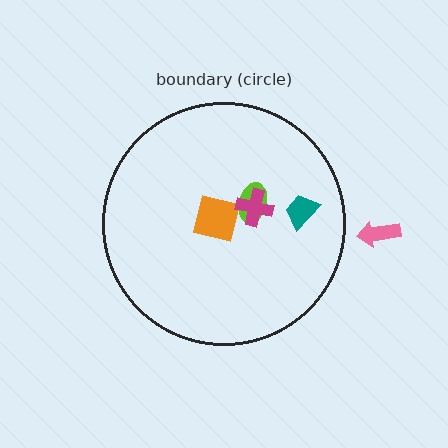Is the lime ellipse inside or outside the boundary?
Inside.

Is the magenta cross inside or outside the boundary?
Inside.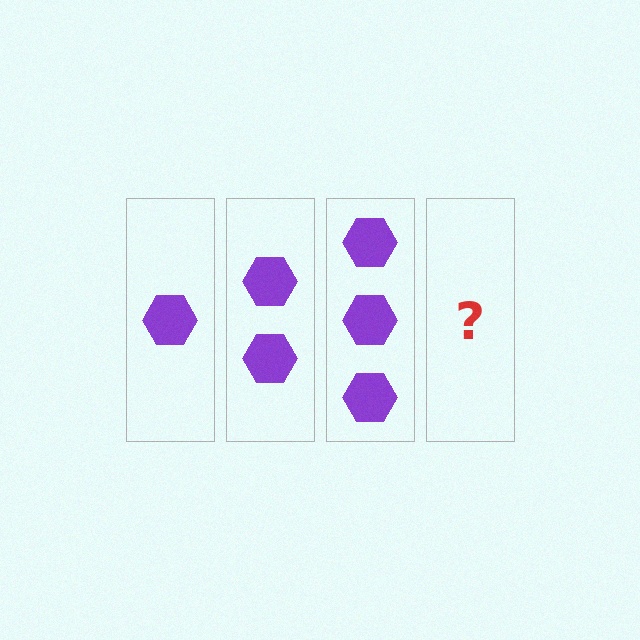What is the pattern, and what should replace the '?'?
The pattern is that each step adds one more hexagon. The '?' should be 4 hexagons.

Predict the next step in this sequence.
The next step is 4 hexagons.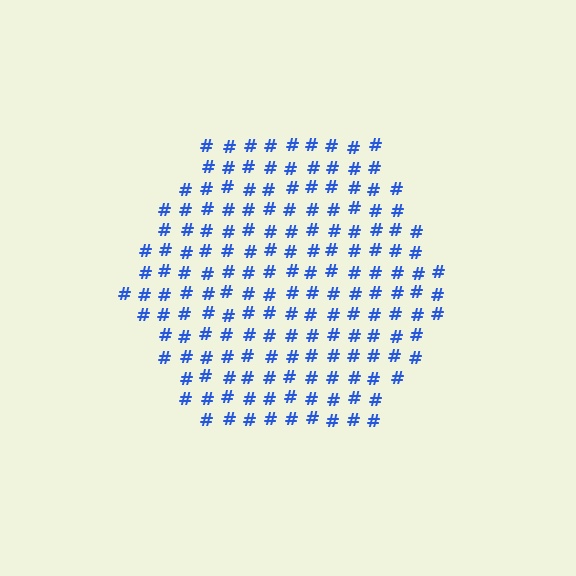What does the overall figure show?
The overall figure shows a hexagon.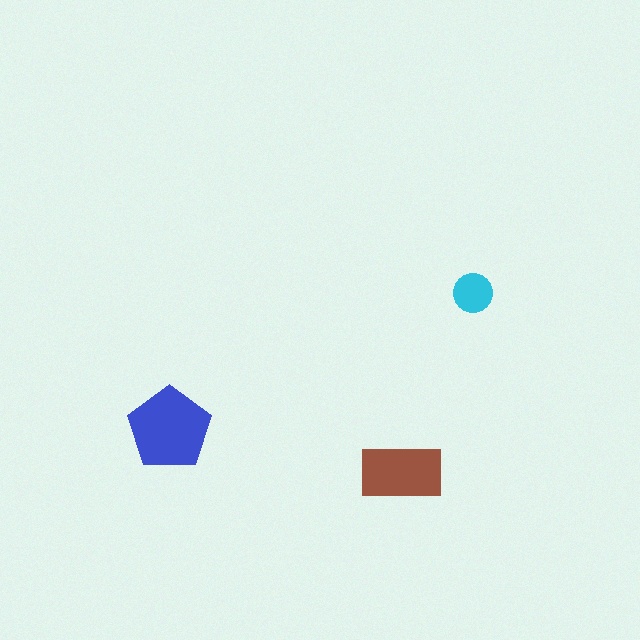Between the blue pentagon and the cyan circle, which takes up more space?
The blue pentagon.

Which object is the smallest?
The cyan circle.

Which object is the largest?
The blue pentagon.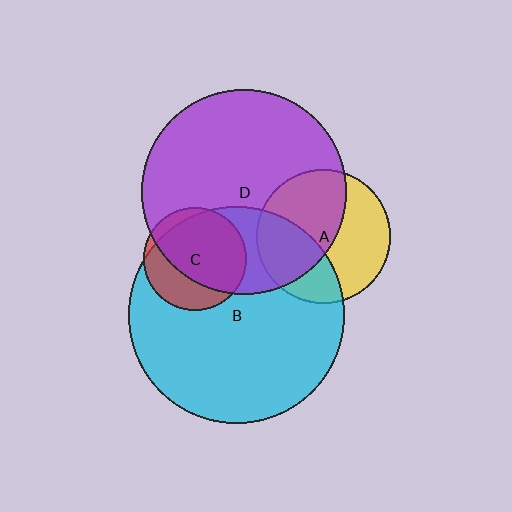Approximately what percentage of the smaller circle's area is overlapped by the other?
Approximately 35%.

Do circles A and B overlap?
Yes.